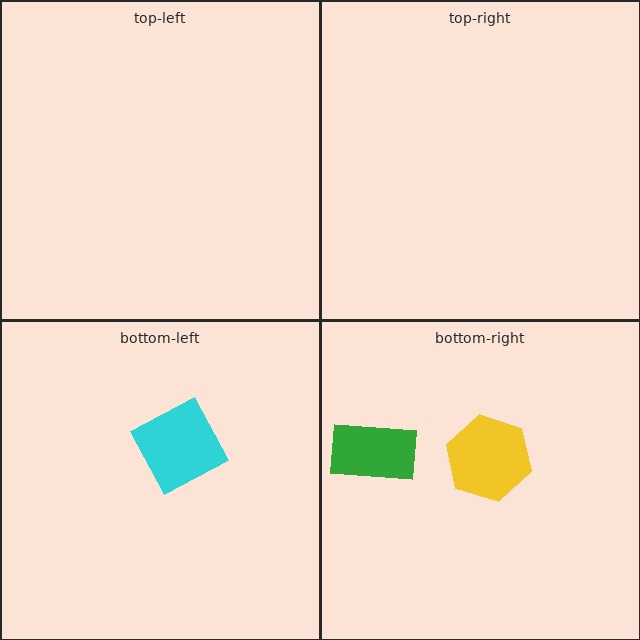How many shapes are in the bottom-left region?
1.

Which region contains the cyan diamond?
The bottom-left region.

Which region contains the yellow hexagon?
The bottom-right region.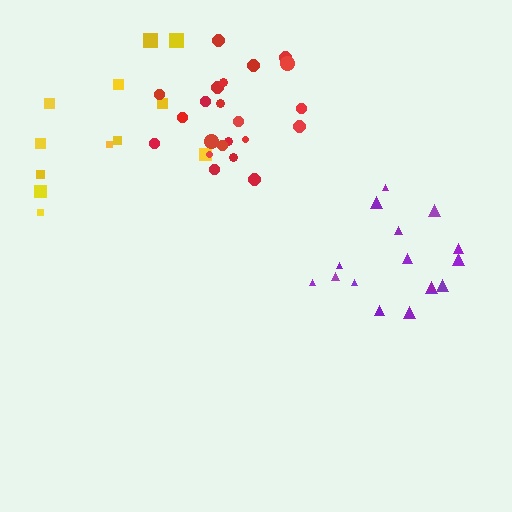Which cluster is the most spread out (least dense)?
Yellow.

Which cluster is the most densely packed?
Red.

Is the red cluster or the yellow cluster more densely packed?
Red.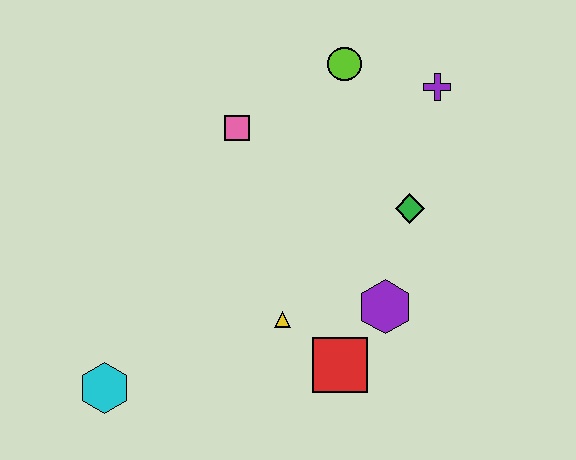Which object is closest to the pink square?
The lime circle is closest to the pink square.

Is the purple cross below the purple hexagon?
No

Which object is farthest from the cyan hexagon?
The purple cross is farthest from the cyan hexagon.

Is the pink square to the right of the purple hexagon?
No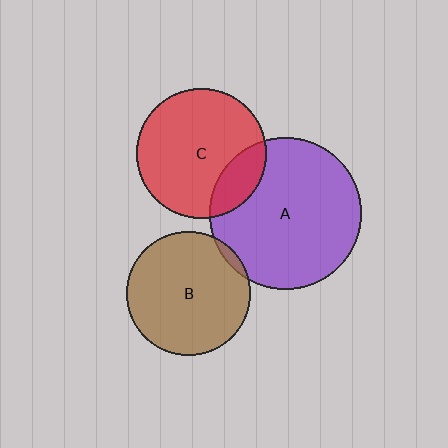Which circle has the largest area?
Circle A (purple).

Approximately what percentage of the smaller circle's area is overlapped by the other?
Approximately 20%.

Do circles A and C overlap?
Yes.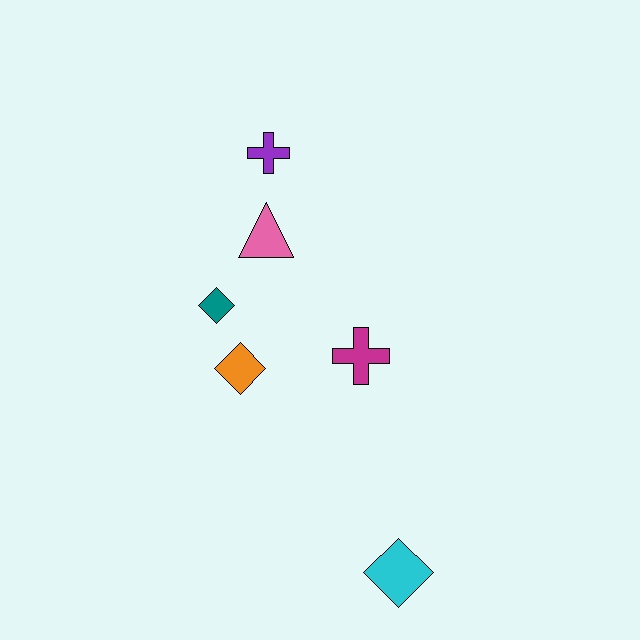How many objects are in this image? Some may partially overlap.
There are 6 objects.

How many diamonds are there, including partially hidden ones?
There are 3 diamonds.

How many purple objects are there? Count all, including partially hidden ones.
There is 1 purple object.